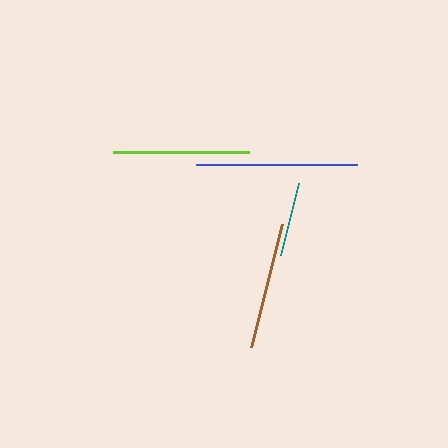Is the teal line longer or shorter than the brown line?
The brown line is longer than the teal line.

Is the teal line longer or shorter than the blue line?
The blue line is longer than the teal line.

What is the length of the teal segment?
The teal segment is approximately 74 pixels long.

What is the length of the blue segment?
The blue segment is approximately 161 pixels long.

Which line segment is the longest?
The blue line is the longest at approximately 161 pixels.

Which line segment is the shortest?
The teal line is the shortest at approximately 74 pixels.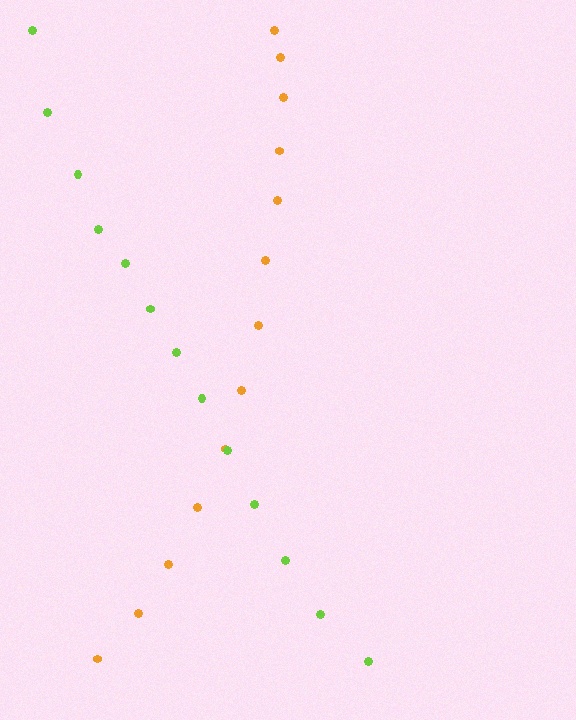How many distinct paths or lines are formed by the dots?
There are 2 distinct paths.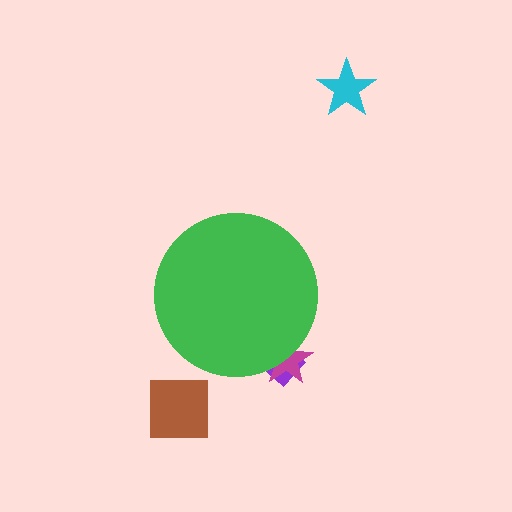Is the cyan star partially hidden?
No, the cyan star is fully visible.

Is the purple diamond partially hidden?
Yes, the purple diamond is partially hidden behind the green circle.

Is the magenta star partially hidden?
Yes, the magenta star is partially hidden behind the green circle.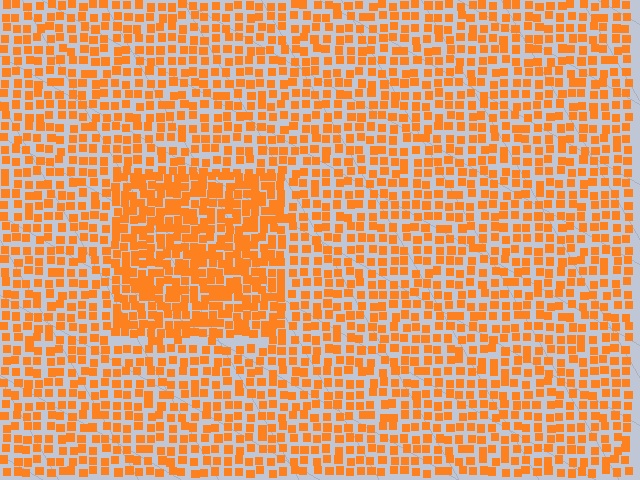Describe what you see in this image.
The image contains small orange elements arranged at two different densities. A rectangle-shaped region is visible where the elements are more densely packed than the surrounding area.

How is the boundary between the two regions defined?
The boundary is defined by a change in element density (approximately 1.6x ratio). All elements are the same color, size, and shape.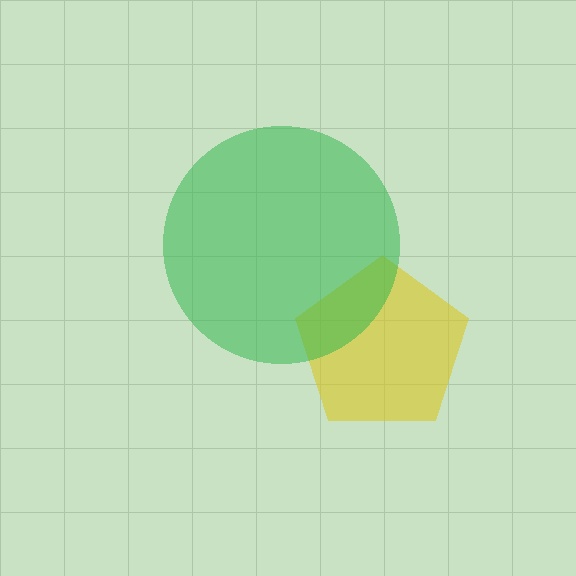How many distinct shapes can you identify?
There are 2 distinct shapes: a yellow pentagon, a green circle.